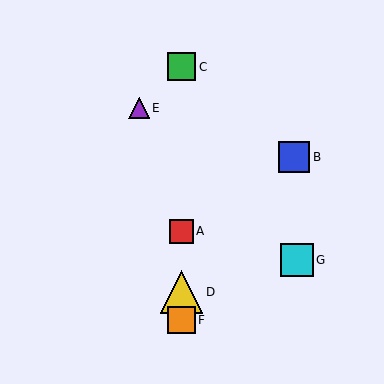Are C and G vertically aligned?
No, C is at x≈181 and G is at x≈297.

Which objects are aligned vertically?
Objects A, C, D, F are aligned vertically.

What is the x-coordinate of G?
Object G is at x≈297.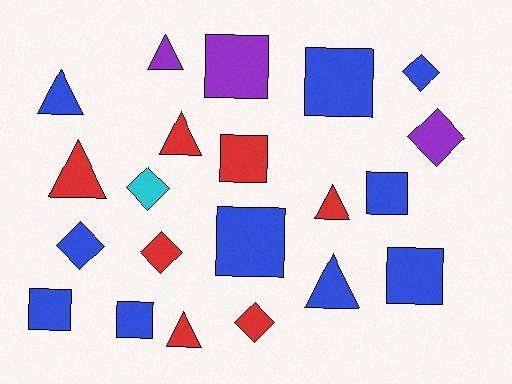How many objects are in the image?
There are 21 objects.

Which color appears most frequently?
Blue, with 10 objects.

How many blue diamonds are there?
There are 2 blue diamonds.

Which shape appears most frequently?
Square, with 8 objects.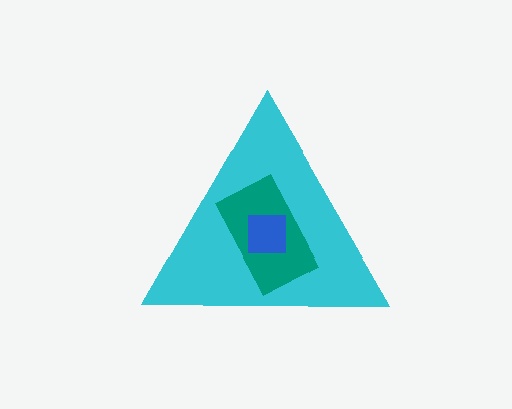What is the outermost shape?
The cyan triangle.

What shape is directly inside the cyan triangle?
The teal rectangle.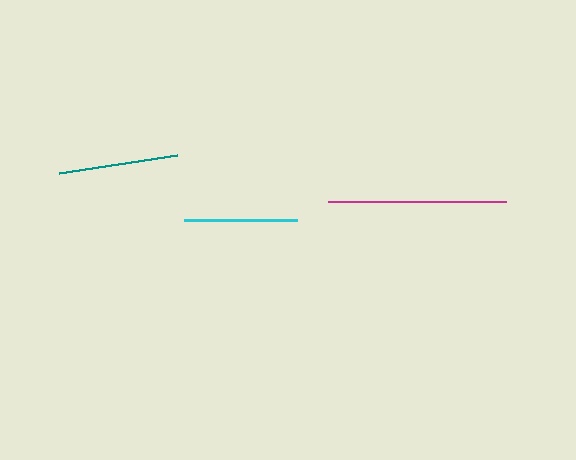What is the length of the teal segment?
The teal segment is approximately 119 pixels long.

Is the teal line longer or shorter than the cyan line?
The teal line is longer than the cyan line.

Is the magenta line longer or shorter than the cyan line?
The magenta line is longer than the cyan line.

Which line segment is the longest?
The magenta line is the longest at approximately 178 pixels.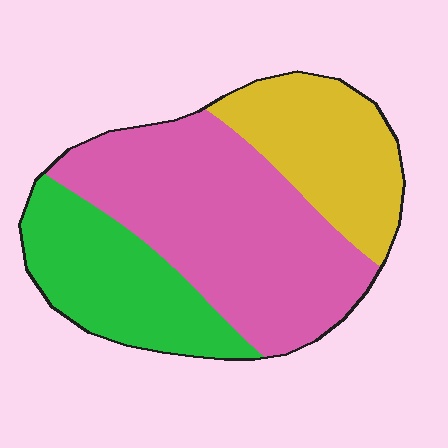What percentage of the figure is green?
Green covers around 25% of the figure.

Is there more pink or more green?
Pink.